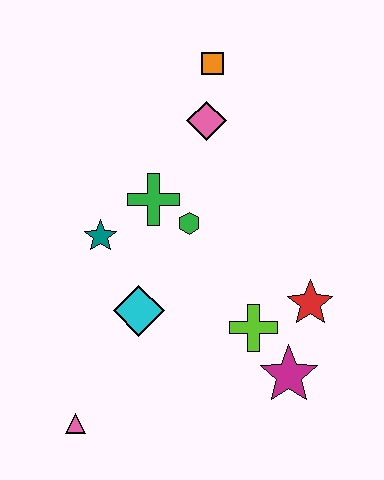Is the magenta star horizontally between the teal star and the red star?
Yes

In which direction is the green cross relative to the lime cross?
The green cross is above the lime cross.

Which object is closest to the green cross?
The green hexagon is closest to the green cross.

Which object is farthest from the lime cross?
The orange square is farthest from the lime cross.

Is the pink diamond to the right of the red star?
No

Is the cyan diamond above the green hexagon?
No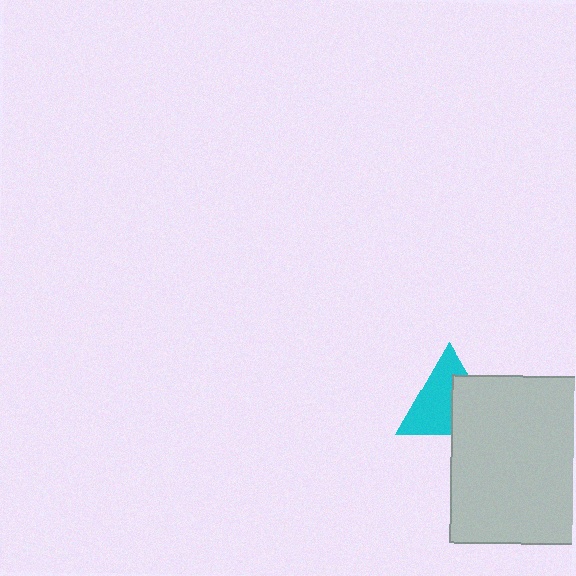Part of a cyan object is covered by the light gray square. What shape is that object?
It is a triangle.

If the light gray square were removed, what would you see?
You would see the complete cyan triangle.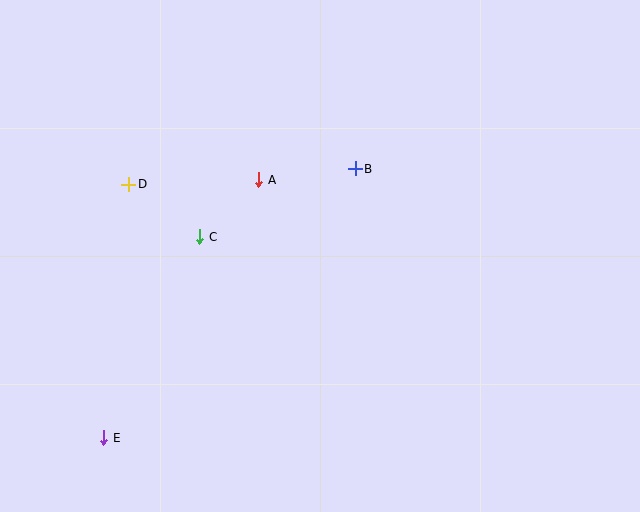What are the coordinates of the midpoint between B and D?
The midpoint between B and D is at (242, 177).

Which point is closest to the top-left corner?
Point D is closest to the top-left corner.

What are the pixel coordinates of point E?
Point E is at (104, 438).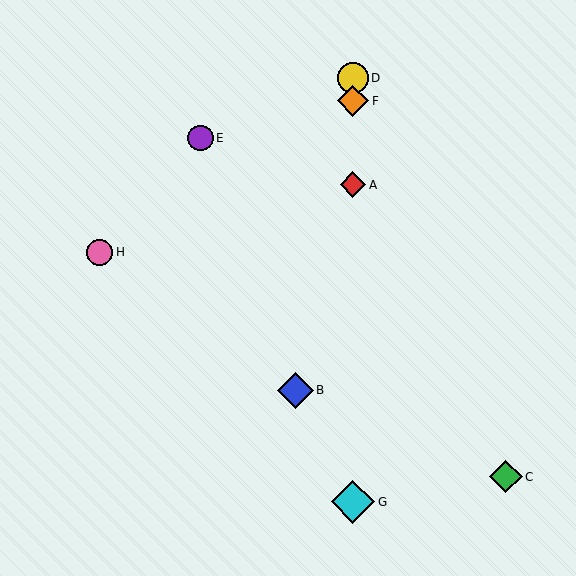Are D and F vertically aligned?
Yes, both are at x≈353.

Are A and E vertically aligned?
No, A is at x≈353 and E is at x≈201.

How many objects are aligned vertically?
4 objects (A, D, F, G) are aligned vertically.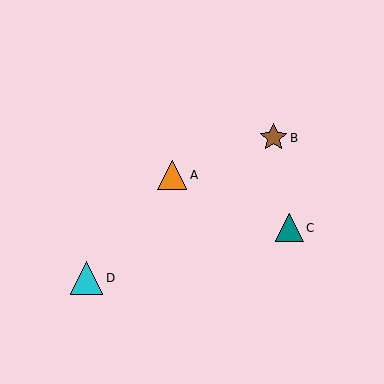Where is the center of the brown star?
The center of the brown star is at (274, 138).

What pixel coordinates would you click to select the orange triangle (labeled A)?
Click at (172, 175) to select the orange triangle A.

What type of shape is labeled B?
Shape B is a brown star.